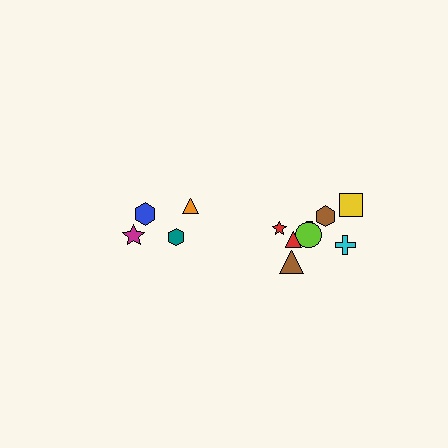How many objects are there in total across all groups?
There are 12 objects.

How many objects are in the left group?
There are 4 objects.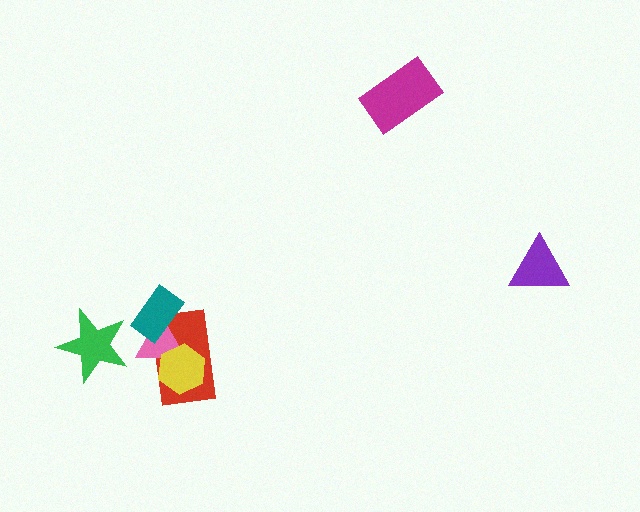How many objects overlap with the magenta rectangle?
0 objects overlap with the magenta rectangle.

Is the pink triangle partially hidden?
Yes, it is partially covered by another shape.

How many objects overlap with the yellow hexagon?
2 objects overlap with the yellow hexagon.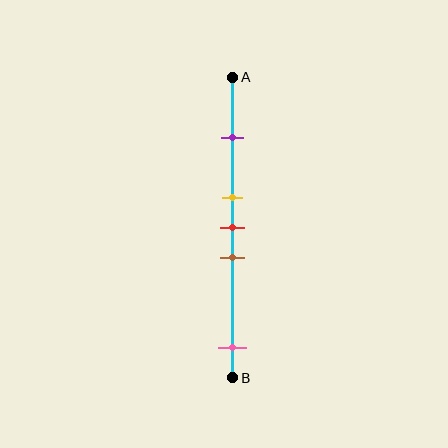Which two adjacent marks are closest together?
The yellow and red marks are the closest adjacent pair.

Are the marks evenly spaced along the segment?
No, the marks are not evenly spaced.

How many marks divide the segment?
There are 5 marks dividing the segment.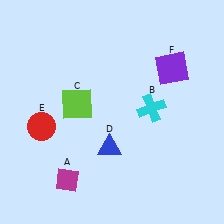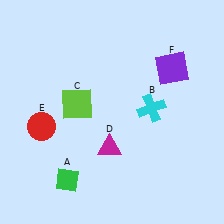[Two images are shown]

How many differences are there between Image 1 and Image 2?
There are 2 differences between the two images.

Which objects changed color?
A changed from magenta to green. D changed from blue to magenta.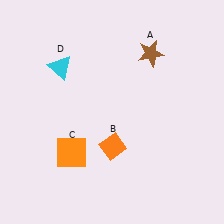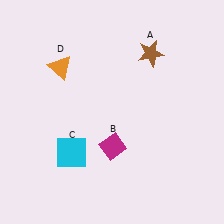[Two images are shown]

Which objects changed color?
B changed from orange to magenta. C changed from orange to cyan. D changed from cyan to orange.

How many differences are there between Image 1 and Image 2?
There are 3 differences between the two images.